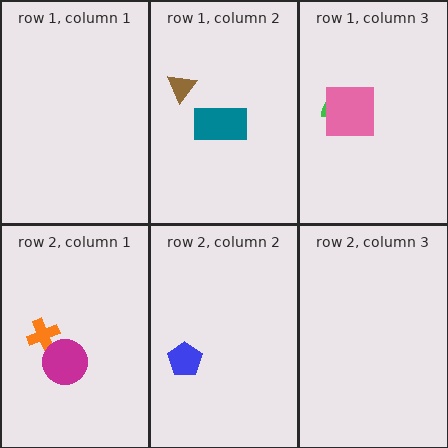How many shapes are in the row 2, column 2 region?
1.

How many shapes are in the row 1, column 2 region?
2.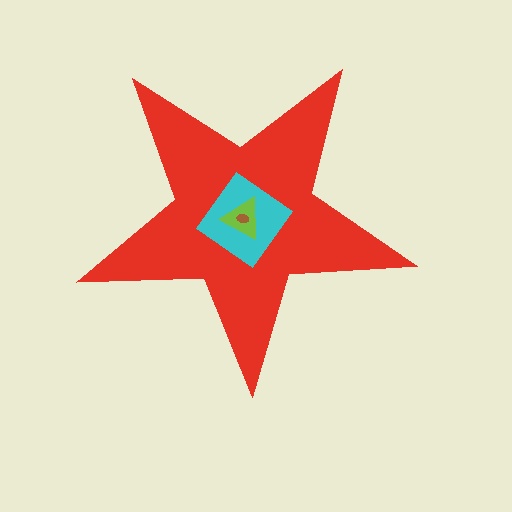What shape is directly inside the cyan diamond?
The lime triangle.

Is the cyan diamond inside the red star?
Yes.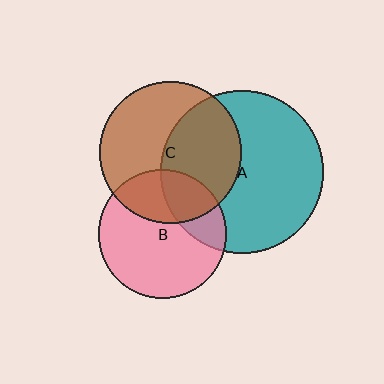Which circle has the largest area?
Circle A (teal).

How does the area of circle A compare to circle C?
Approximately 1.3 times.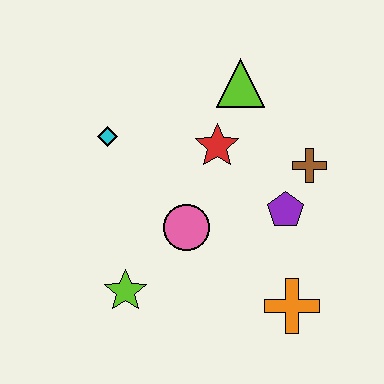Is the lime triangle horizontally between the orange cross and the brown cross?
No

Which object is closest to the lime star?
The pink circle is closest to the lime star.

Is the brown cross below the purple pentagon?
No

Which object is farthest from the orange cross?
The cyan diamond is farthest from the orange cross.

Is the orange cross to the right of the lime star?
Yes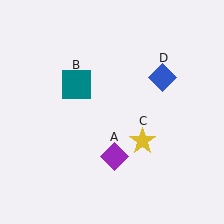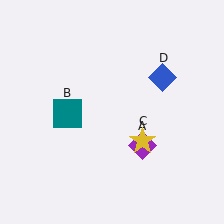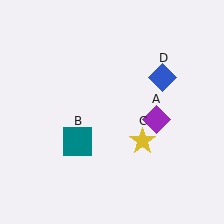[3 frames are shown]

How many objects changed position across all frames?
2 objects changed position: purple diamond (object A), teal square (object B).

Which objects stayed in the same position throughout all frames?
Yellow star (object C) and blue diamond (object D) remained stationary.